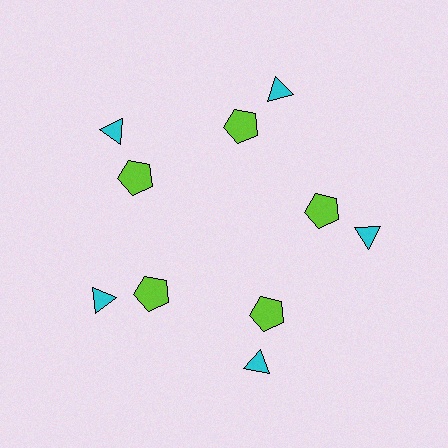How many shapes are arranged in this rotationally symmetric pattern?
There are 10 shapes, arranged in 5 groups of 2.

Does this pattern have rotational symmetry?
Yes, this pattern has 5-fold rotational symmetry. It looks the same after rotating 72 degrees around the center.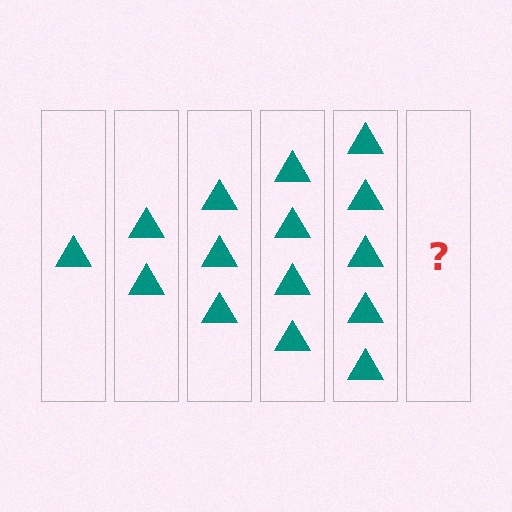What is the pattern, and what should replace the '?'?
The pattern is that each step adds one more triangle. The '?' should be 6 triangles.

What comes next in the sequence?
The next element should be 6 triangles.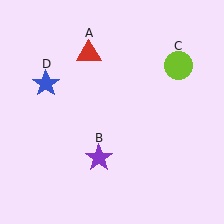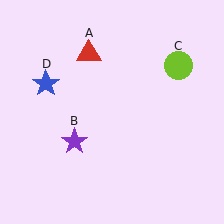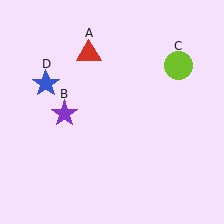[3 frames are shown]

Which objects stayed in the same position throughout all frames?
Red triangle (object A) and lime circle (object C) and blue star (object D) remained stationary.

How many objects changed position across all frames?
1 object changed position: purple star (object B).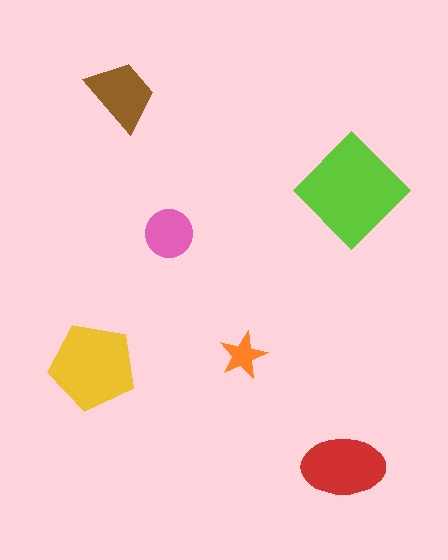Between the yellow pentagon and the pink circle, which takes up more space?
The yellow pentagon.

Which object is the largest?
The lime diamond.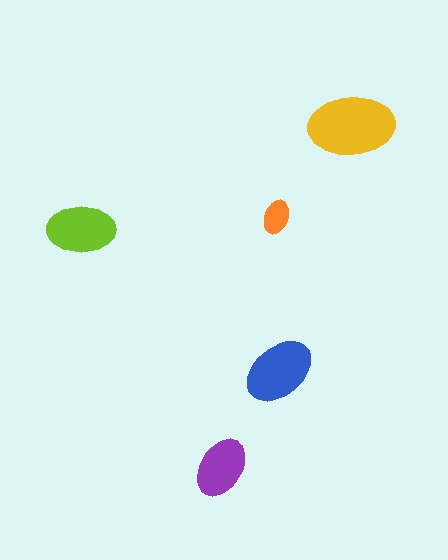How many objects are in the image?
There are 5 objects in the image.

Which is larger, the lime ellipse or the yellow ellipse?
The yellow one.